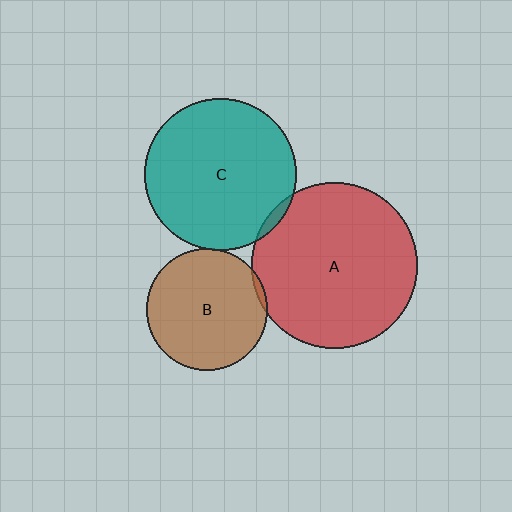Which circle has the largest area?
Circle A (red).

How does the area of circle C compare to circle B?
Approximately 1.6 times.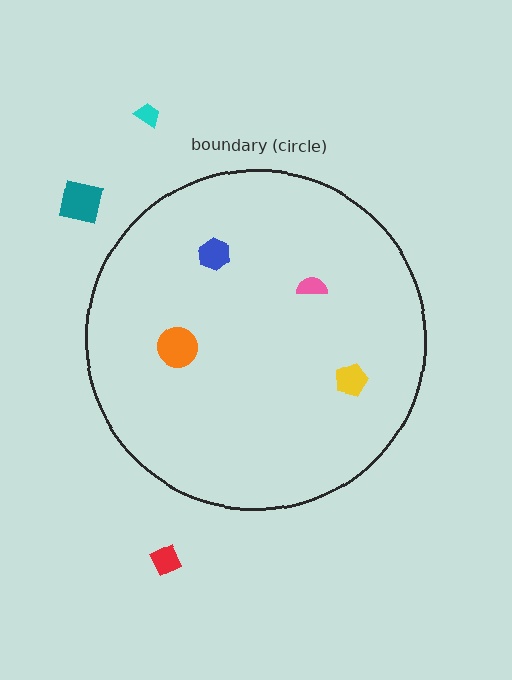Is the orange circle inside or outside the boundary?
Inside.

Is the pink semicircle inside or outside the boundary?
Inside.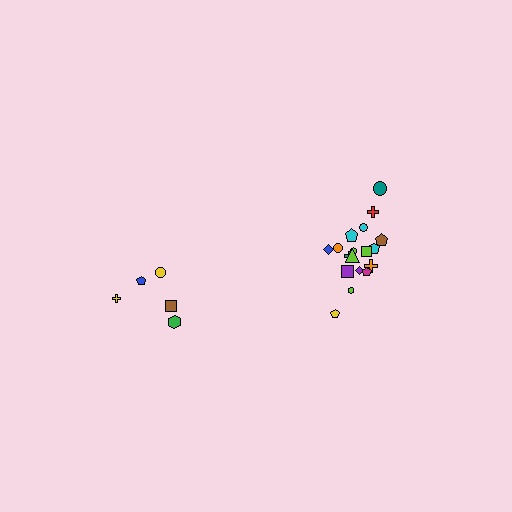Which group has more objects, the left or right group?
The right group.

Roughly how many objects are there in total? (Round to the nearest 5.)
Roughly 25 objects in total.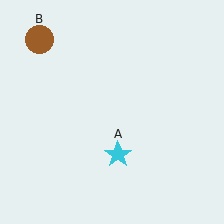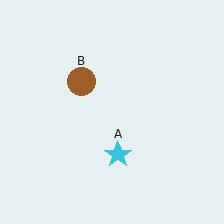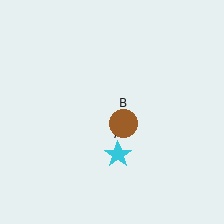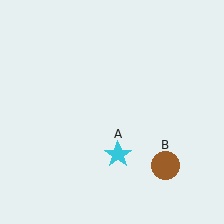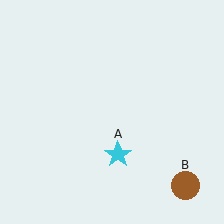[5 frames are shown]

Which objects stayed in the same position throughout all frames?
Cyan star (object A) remained stationary.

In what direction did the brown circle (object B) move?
The brown circle (object B) moved down and to the right.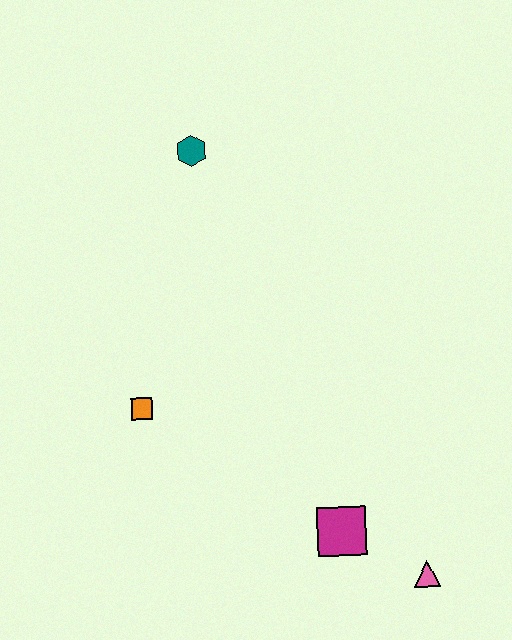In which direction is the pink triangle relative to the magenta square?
The pink triangle is to the right of the magenta square.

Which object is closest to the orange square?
The magenta square is closest to the orange square.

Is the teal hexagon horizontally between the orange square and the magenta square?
Yes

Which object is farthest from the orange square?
The pink triangle is farthest from the orange square.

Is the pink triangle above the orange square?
No